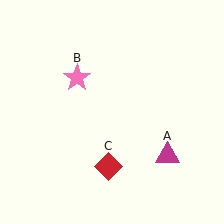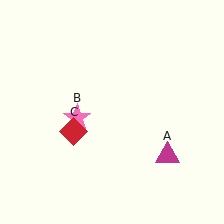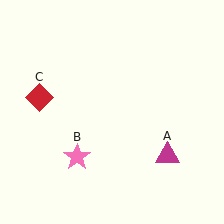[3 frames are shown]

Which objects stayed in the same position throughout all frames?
Magenta triangle (object A) remained stationary.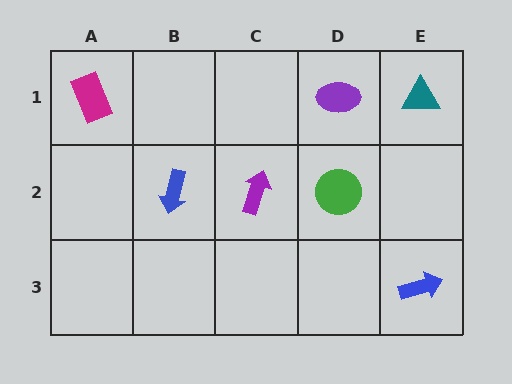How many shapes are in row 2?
3 shapes.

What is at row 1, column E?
A teal triangle.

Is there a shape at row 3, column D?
No, that cell is empty.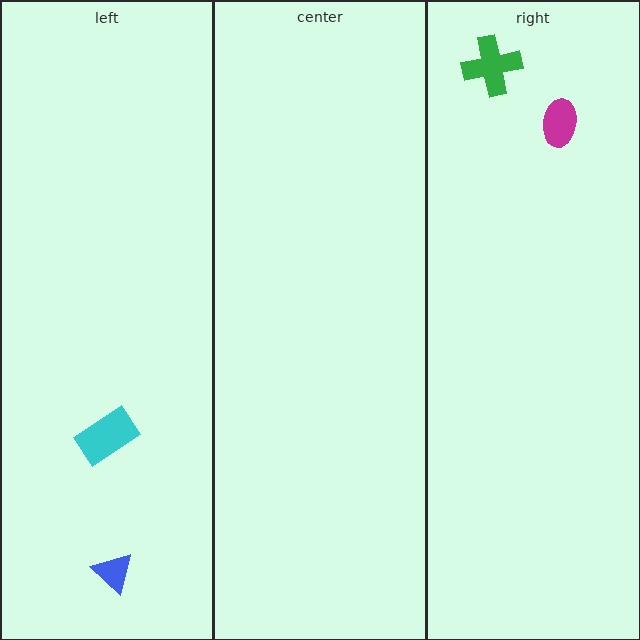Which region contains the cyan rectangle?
The left region.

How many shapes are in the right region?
2.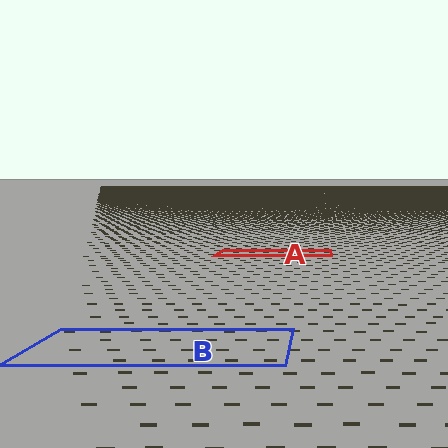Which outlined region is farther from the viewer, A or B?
Region A is farther from the viewer — the texture elements inside it appear smaller and more densely packed.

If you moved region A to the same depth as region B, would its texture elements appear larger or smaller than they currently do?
They would appear larger. At a closer depth, the same texture elements are projected at a bigger on-screen size.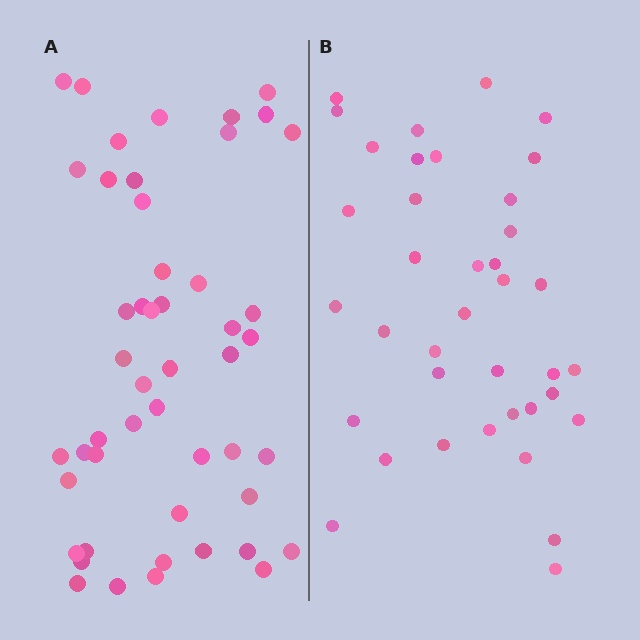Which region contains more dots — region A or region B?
Region A (the left region) has more dots.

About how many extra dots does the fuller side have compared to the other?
Region A has roughly 12 or so more dots than region B.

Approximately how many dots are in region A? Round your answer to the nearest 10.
About 50 dots. (The exact count is 49, which rounds to 50.)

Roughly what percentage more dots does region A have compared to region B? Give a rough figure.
About 30% more.